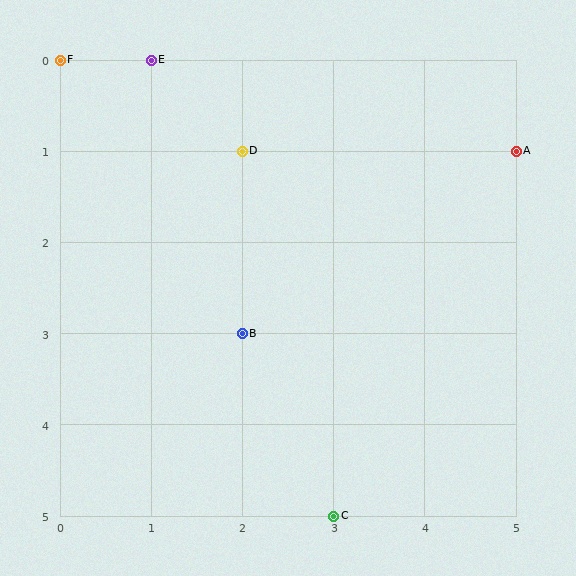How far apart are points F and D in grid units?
Points F and D are 2 columns and 1 row apart (about 2.2 grid units diagonally).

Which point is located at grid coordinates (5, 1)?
Point A is at (5, 1).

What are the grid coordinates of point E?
Point E is at grid coordinates (1, 0).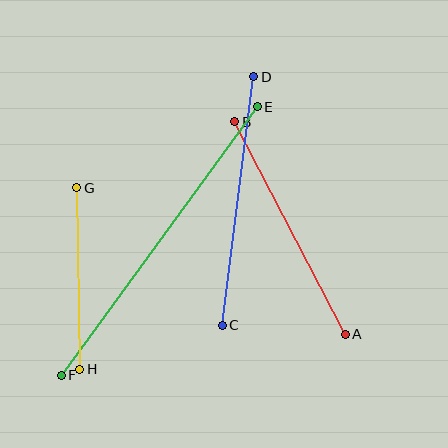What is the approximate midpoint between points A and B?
The midpoint is at approximately (290, 228) pixels.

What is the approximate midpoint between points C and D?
The midpoint is at approximately (238, 201) pixels.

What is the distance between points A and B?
The distance is approximately 240 pixels.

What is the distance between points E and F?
The distance is approximately 333 pixels.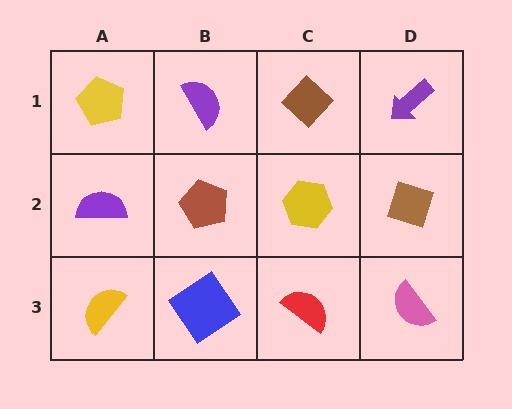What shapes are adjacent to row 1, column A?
A purple semicircle (row 2, column A), a purple semicircle (row 1, column B).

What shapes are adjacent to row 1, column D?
A brown diamond (row 2, column D), a brown diamond (row 1, column C).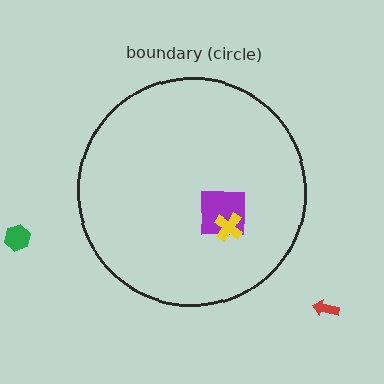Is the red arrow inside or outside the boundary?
Outside.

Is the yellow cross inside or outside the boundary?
Inside.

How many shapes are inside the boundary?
2 inside, 2 outside.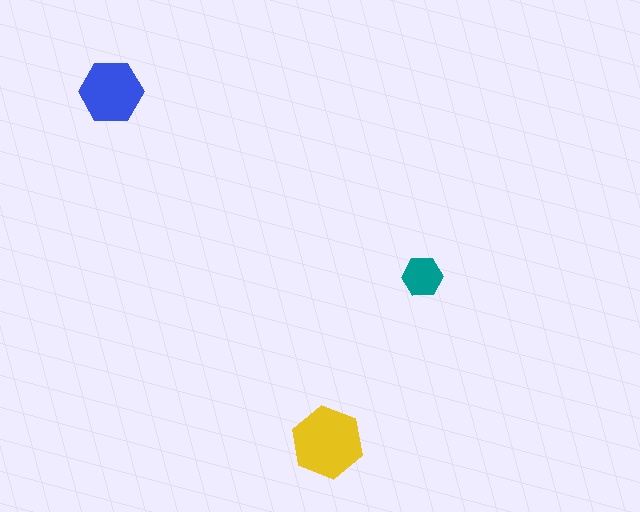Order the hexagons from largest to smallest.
the yellow one, the blue one, the teal one.